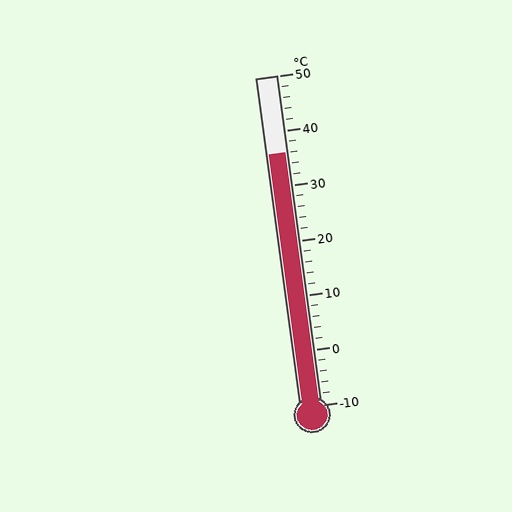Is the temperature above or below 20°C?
The temperature is above 20°C.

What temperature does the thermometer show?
The thermometer shows approximately 36°C.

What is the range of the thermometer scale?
The thermometer scale ranges from -10°C to 50°C.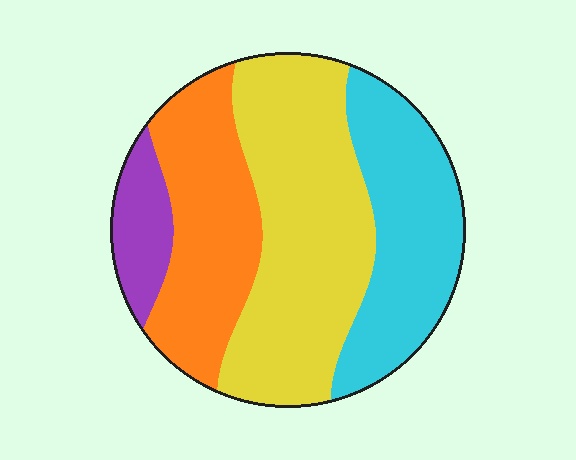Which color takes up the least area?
Purple, at roughly 10%.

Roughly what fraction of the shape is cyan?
Cyan covers 26% of the shape.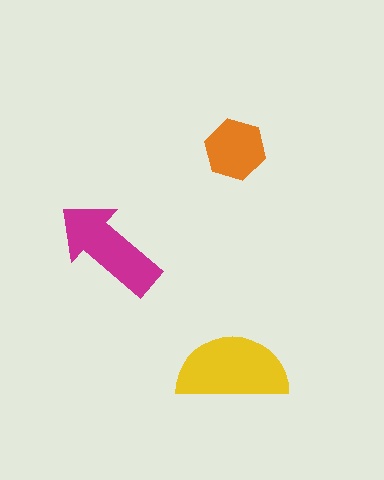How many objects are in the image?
There are 3 objects in the image.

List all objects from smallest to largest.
The orange hexagon, the magenta arrow, the yellow semicircle.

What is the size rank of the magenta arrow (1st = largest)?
2nd.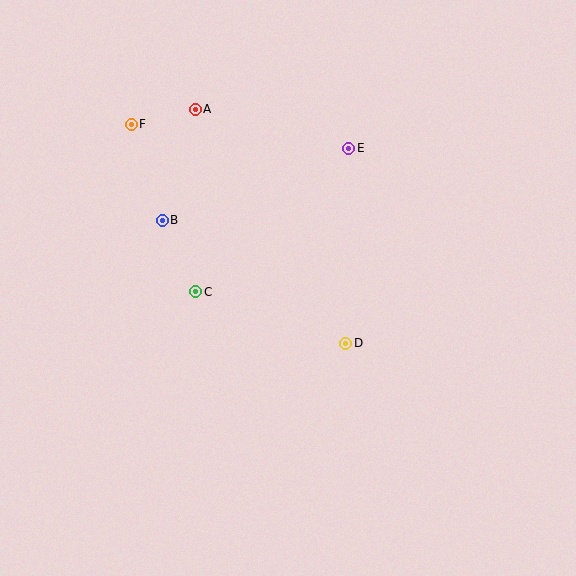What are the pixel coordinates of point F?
Point F is at (131, 124).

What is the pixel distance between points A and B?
The distance between A and B is 116 pixels.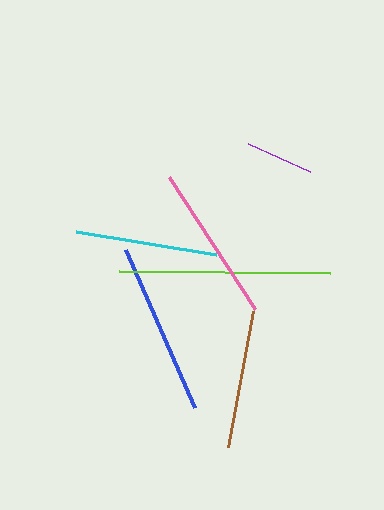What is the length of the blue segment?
The blue segment is approximately 172 pixels long.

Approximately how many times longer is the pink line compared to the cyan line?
The pink line is approximately 1.1 times the length of the cyan line.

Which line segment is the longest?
The lime line is the longest at approximately 211 pixels.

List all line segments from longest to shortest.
From longest to shortest: lime, blue, pink, cyan, brown, purple.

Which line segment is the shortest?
The purple line is the shortest at approximately 68 pixels.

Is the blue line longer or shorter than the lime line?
The lime line is longer than the blue line.